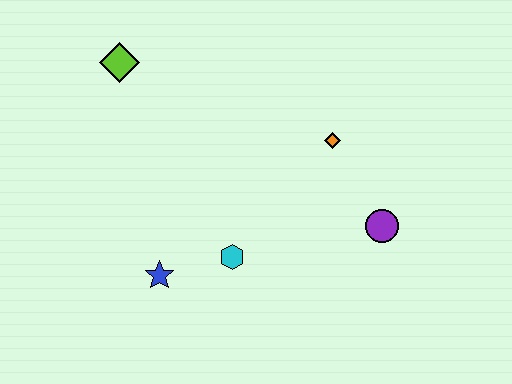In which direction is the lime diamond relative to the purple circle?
The lime diamond is to the left of the purple circle.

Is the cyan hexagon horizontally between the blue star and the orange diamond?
Yes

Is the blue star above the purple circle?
No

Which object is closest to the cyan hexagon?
The blue star is closest to the cyan hexagon.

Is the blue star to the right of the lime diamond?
Yes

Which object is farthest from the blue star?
The purple circle is farthest from the blue star.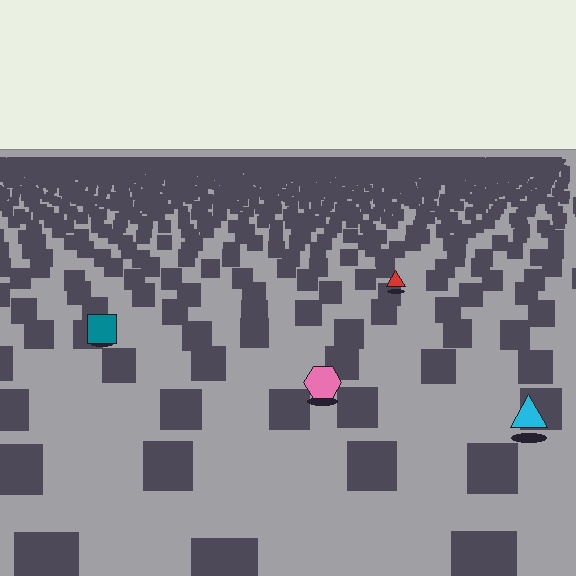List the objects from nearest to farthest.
From nearest to farthest: the cyan triangle, the pink hexagon, the teal square, the red triangle.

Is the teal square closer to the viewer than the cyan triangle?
No. The cyan triangle is closer — you can tell from the texture gradient: the ground texture is coarser near it.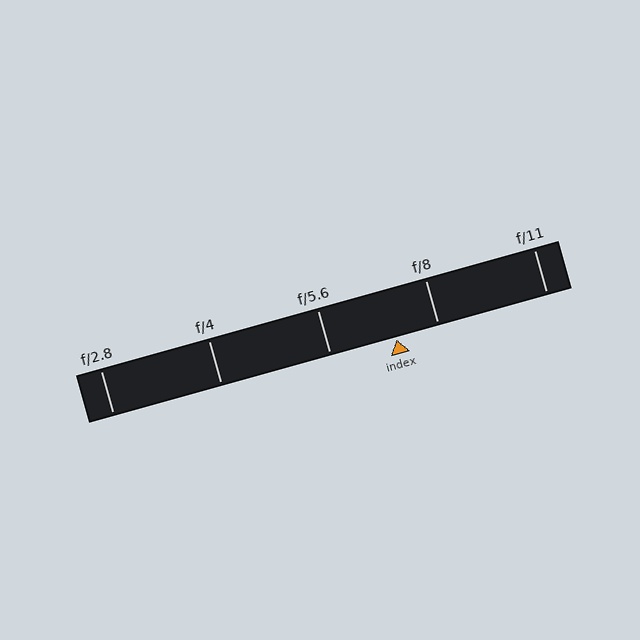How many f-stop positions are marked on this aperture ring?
There are 5 f-stop positions marked.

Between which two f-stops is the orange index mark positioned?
The index mark is between f/5.6 and f/8.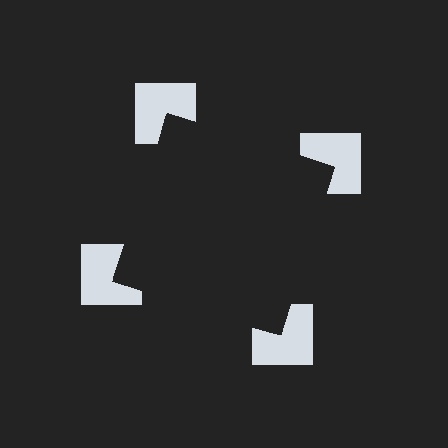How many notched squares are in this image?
There are 4 — one at each vertex of the illusory square.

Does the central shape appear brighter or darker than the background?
It typically appears slightly darker than the background, even though no actual brightness change is drawn.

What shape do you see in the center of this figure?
An illusory square — its edges are inferred from the aligned wedge cuts in the notched squares, not physically drawn.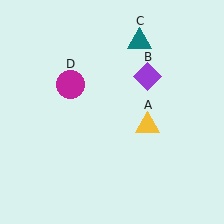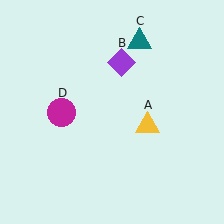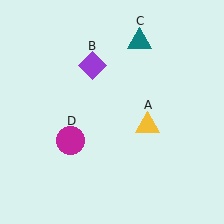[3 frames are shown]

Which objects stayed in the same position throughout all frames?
Yellow triangle (object A) and teal triangle (object C) remained stationary.